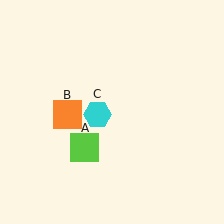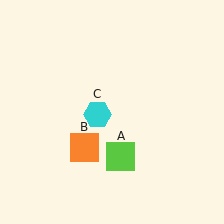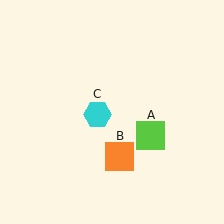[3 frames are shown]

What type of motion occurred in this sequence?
The lime square (object A), orange square (object B) rotated counterclockwise around the center of the scene.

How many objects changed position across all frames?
2 objects changed position: lime square (object A), orange square (object B).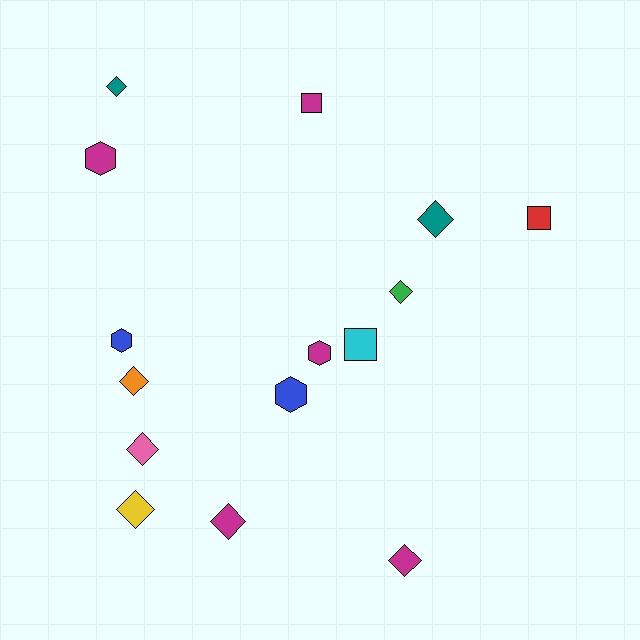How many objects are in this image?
There are 15 objects.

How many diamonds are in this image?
There are 8 diamonds.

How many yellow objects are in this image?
There is 1 yellow object.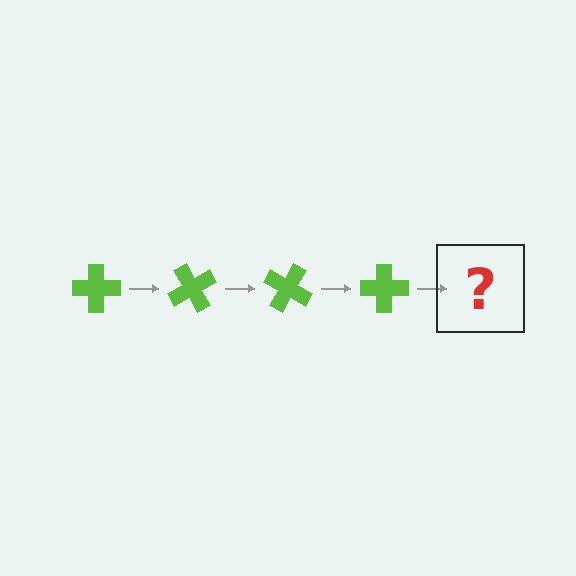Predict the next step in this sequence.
The next step is a lime cross rotated 240 degrees.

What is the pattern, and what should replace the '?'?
The pattern is that the cross rotates 60 degrees each step. The '?' should be a lime cross rotated 240 degrees.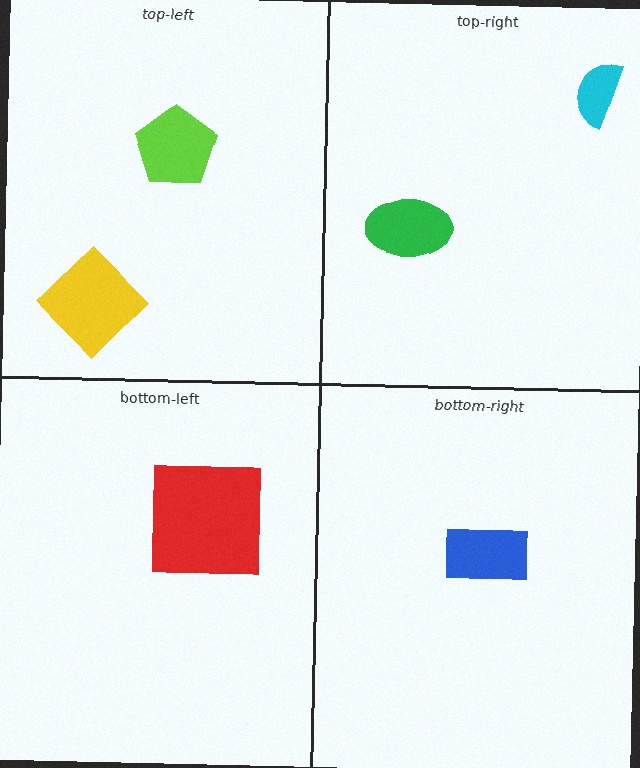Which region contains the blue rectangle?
The bottom-right region.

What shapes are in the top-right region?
The green ellipse, the cyan semicircle.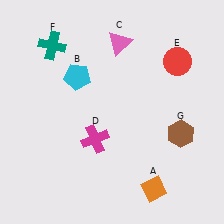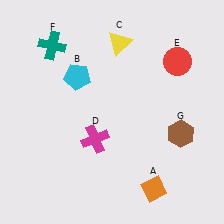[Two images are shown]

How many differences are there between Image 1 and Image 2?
There is 1 difference between the two images.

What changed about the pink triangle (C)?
In Image 1, C is pink. In Image 2, it changed to yellow.